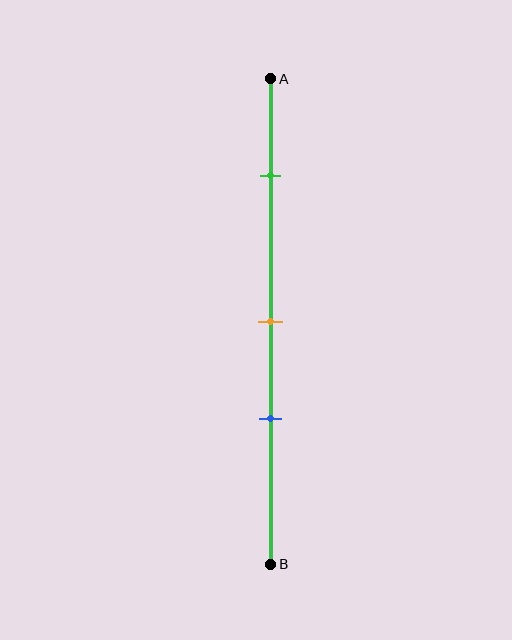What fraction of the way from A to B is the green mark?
The green mark is approximately 20% (0.2) of the way from A to B.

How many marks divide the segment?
There are 3 marks dividing the segment.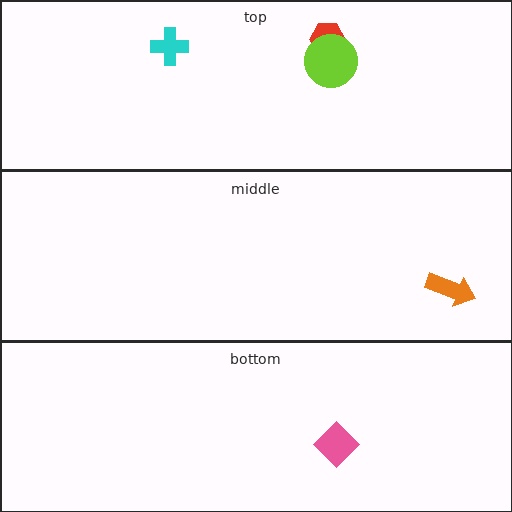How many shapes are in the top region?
3.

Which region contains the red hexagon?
The top region.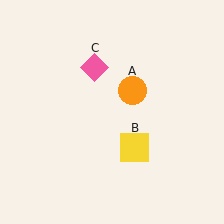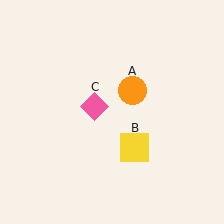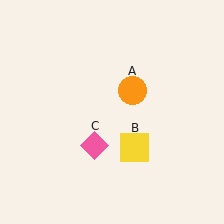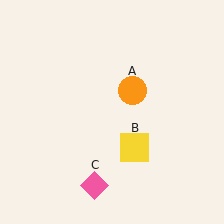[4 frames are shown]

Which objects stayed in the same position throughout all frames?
Orange circle (object A) and yellow square (object B) remained stationary.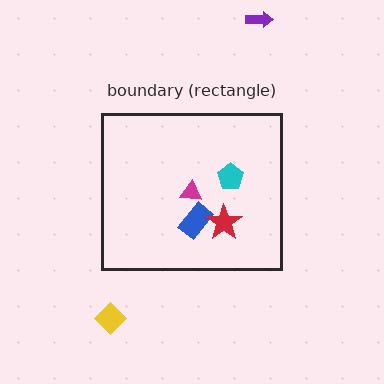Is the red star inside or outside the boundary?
Inside.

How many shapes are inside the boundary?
4 inside, 2 outside.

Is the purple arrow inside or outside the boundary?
Outside.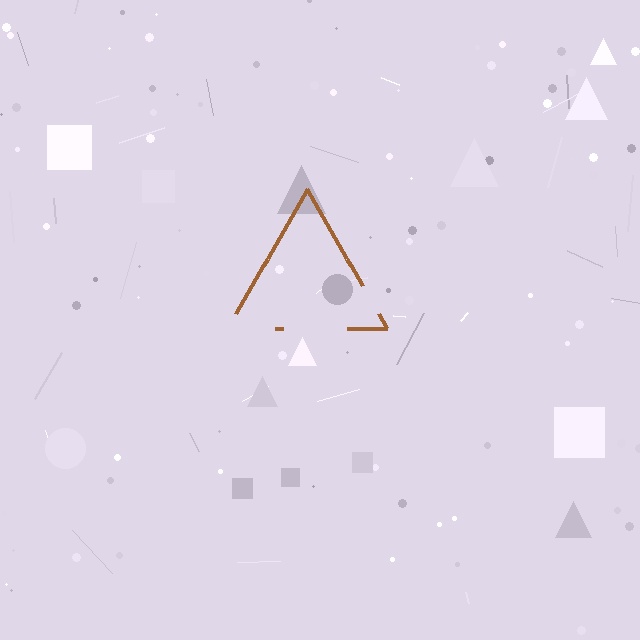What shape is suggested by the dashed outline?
The dashed outline suggests a triangle.